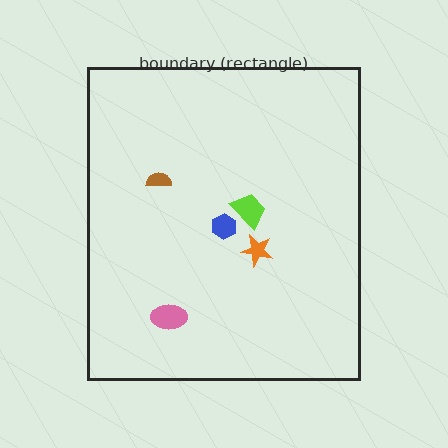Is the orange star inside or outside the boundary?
Inside.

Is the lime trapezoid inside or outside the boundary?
Inside.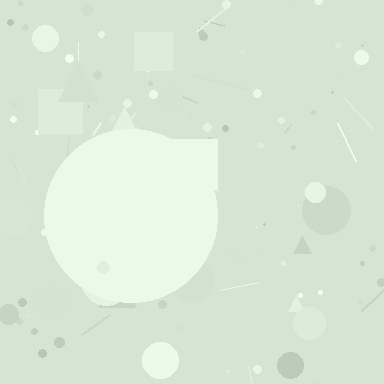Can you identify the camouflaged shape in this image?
The camouflaged shape is a circle.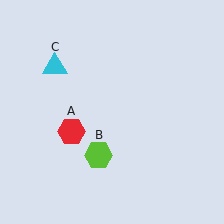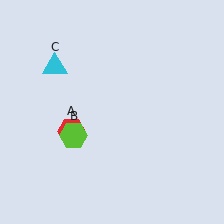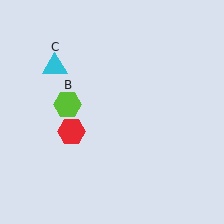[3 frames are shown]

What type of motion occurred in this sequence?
The lime hexagon (object B) rotated clockwise around the center of the scene.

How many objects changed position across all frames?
1 object changed position: lime hexagon (object B).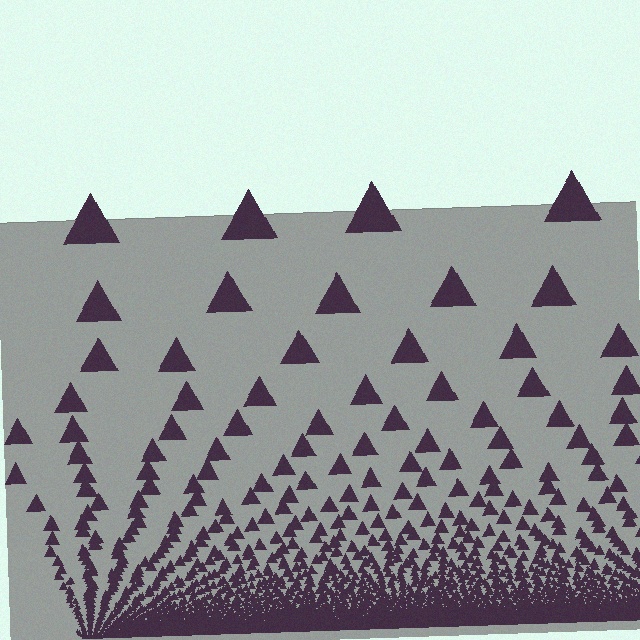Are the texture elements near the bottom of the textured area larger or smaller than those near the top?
Smaller. The gradient is inverted — elements near the bottom are smaller and denser.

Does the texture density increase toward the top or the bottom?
Density increases toward the bottom.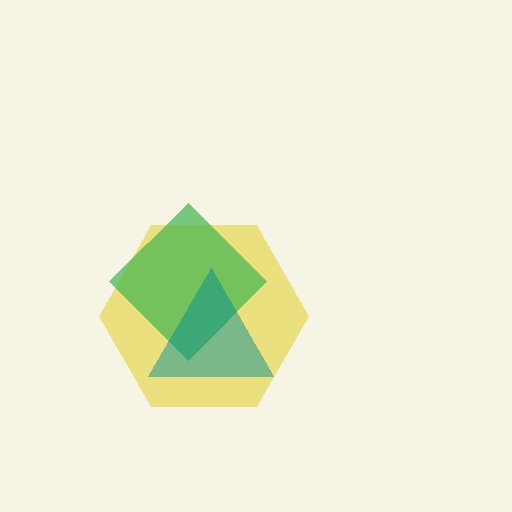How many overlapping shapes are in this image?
There are 3 overlapping shapes in the image.